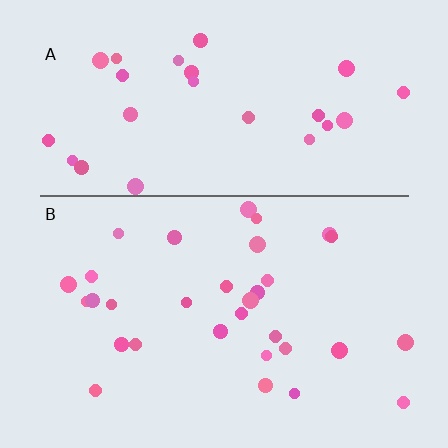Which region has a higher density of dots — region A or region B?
B (the bottom).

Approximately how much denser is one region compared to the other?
Approximately 1.1× — region B over region A.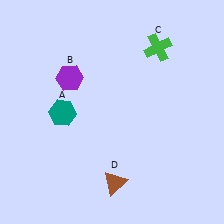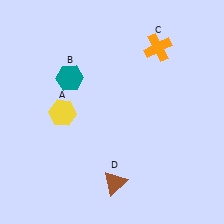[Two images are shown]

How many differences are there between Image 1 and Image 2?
There are 3 differences between the two images.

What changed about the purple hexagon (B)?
In Image 1, B is purple. In Image 2, it changed to teal.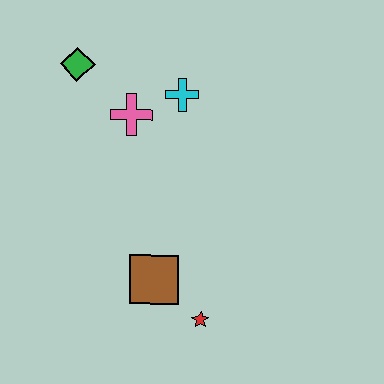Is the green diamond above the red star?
Yes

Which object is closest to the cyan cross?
The pink cross is closest to the cyan cross.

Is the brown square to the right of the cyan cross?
No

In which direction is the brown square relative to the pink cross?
The brown square is below the pink cross.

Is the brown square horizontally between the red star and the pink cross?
Yes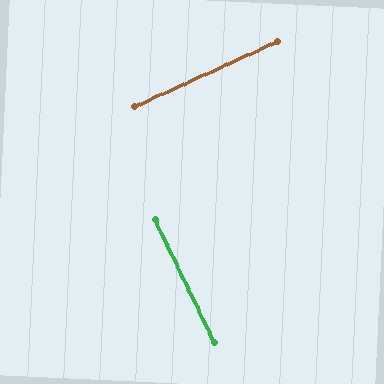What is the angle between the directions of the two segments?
Approximately 88 degrees.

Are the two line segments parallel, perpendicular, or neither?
Perpendicular — they meet at approximately 88°.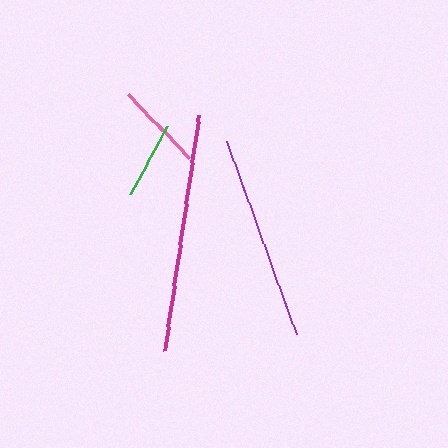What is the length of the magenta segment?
The magenta segment is approximately 238 pixels long.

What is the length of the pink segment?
The pink segment is approximately 88 pixels long.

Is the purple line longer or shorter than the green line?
The purple line is longer than the green line.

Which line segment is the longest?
The magenta line is the longest at approximately 238 pixels.